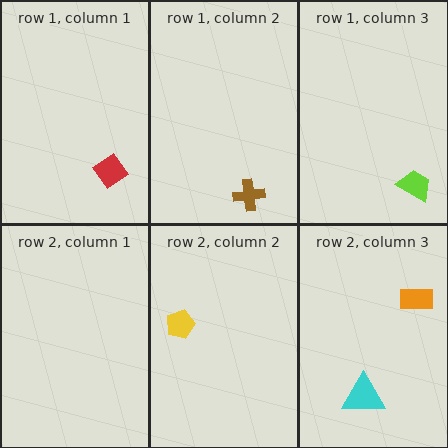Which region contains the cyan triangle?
The row 2, column 3 region.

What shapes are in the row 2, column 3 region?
The orange rectangle, the cyan triangle.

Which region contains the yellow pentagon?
The row 2, column 2 region.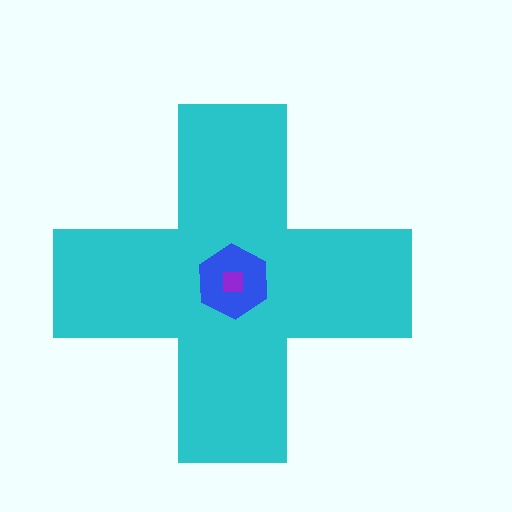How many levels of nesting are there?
3.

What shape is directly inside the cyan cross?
The blue hexagon.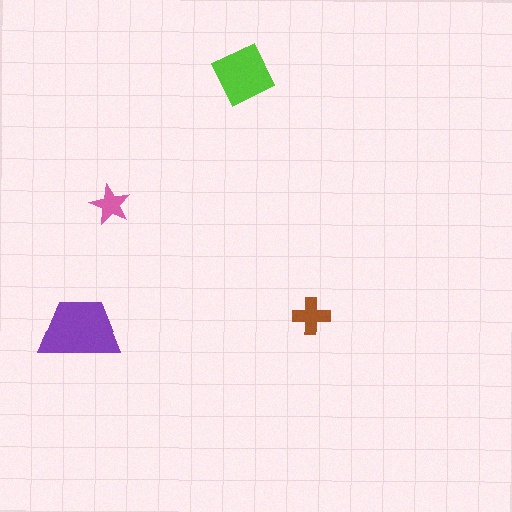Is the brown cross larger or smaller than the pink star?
Larger.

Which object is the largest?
The purple trapezoid.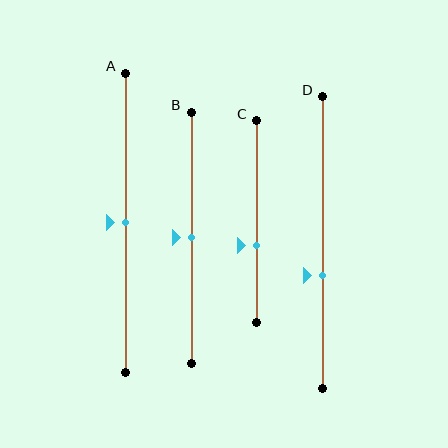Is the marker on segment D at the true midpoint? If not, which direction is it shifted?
No, the marker on segment D is shifted downward by about 11% of the segment length.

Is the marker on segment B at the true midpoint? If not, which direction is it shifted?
Yes, the marker on segment B is at the true midpoint.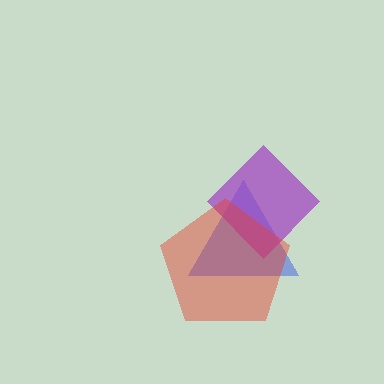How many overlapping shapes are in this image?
There are 3 overlapping shapes in the image.